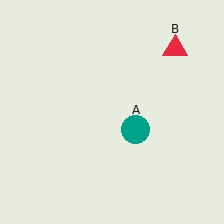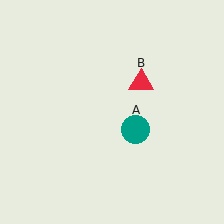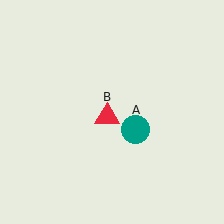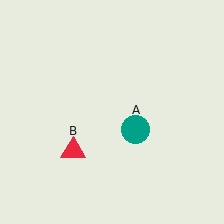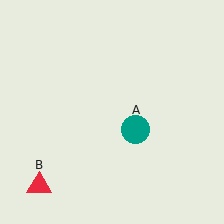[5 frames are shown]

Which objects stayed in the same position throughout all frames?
Teal circle (object A) remained stationary.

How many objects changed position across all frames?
1 object changed position: red triangle (object B).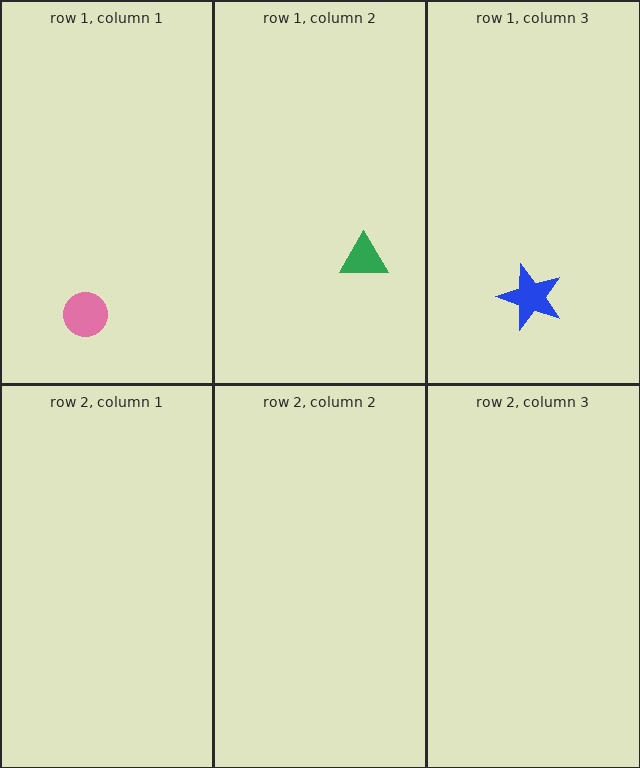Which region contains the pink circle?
The row 1, column 1 region.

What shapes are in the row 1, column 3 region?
The blue star.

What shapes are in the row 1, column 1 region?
The pink circle.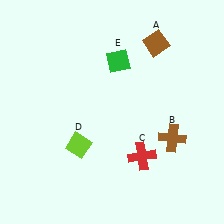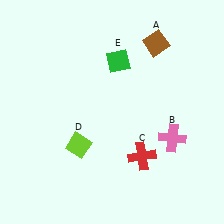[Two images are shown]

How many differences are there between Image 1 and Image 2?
There is 1 difference between the two images.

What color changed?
The cross (B) changed from brown in Image 1 to pink in Image 2.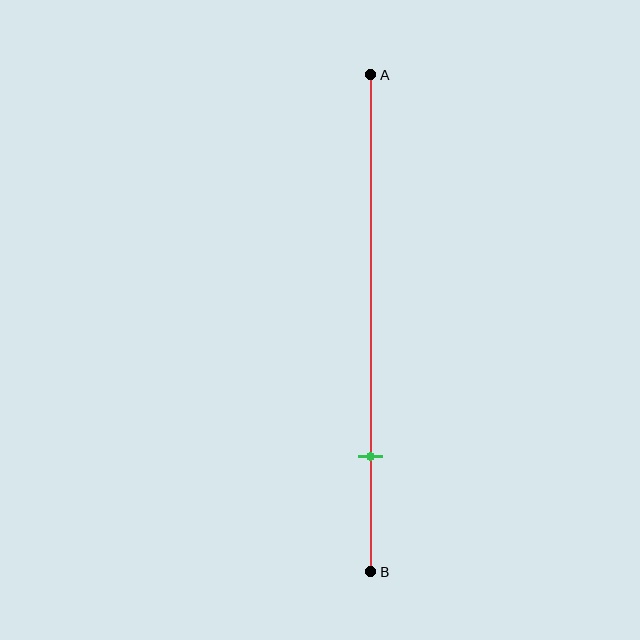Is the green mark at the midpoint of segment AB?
No, the mark is at about 75% from A, not at the 50% midpoint.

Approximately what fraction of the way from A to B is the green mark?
The green mark is approximately 75% of the way from A to B.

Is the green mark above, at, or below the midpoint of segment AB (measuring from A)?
The green mark is below the midpoint of segment AB.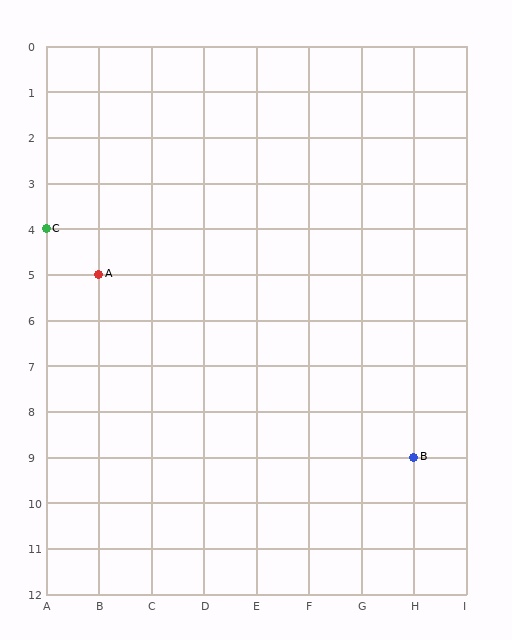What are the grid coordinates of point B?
Point B is at grid coordinates (H, 9).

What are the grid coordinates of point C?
Point C is at grid coordinates (A, 4).